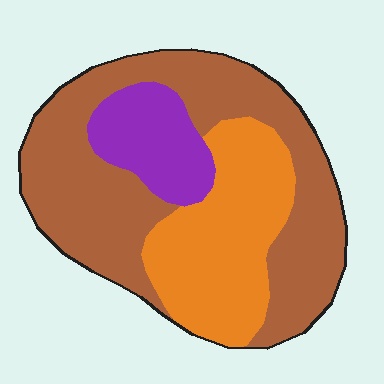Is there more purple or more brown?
Brown.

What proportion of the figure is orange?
Orange covers about 30% of the figure.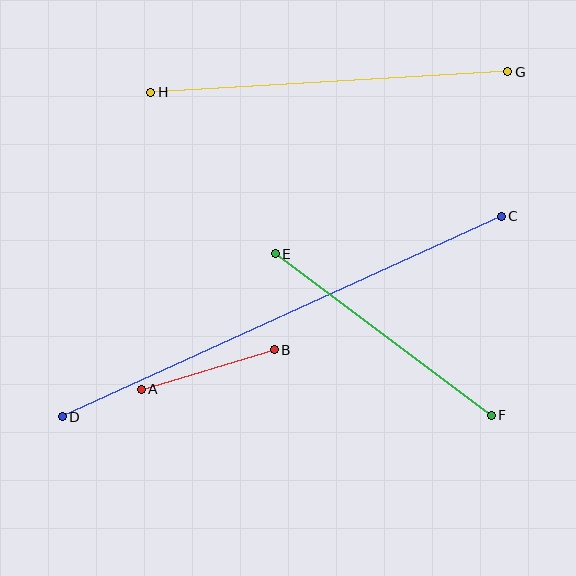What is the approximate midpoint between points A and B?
The midpoint is at approximately (208, 370) pixels.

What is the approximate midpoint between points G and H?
The midpoint is at approximately (329, 82) pixels.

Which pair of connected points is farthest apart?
Points C and D are farthest apart.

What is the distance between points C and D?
The distance is approximately 482 pixels.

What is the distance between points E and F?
The distance is approximately 269 pixels.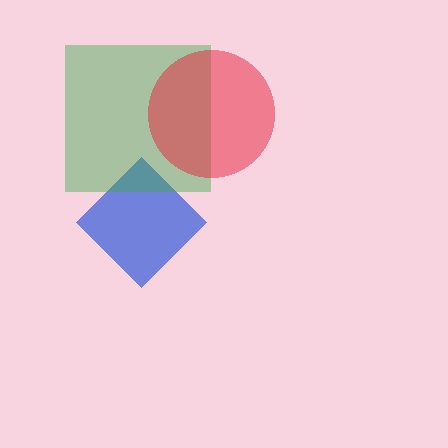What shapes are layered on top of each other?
The layered shapes are: a blue diamond, a green square, a red circle.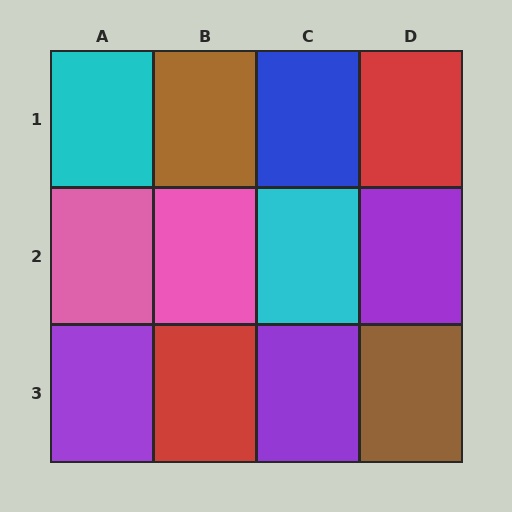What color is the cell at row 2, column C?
Cyan.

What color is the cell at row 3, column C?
Purple.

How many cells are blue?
1 cell is blue.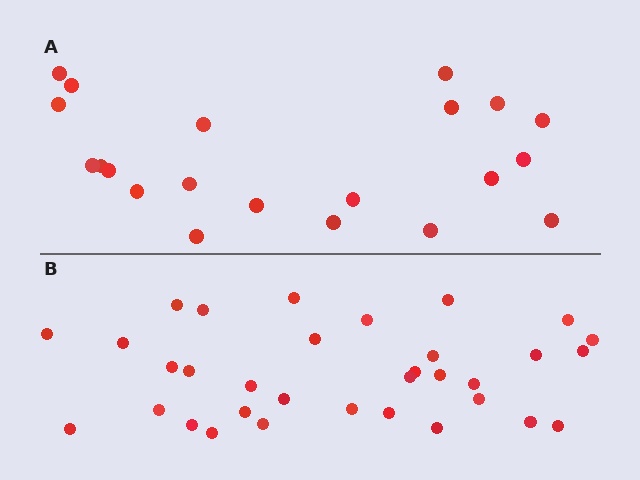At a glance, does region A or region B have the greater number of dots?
Region B (the bottom region) has more dots.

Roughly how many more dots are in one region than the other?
Region B has roughly 12 or so more dots than region A.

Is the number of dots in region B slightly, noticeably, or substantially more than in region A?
Region B has substantially more. The ratio is roughly 1.6 to 1.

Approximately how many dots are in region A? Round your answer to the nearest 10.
About 20 dots. (The exact count is 21, which rounds to 20.)